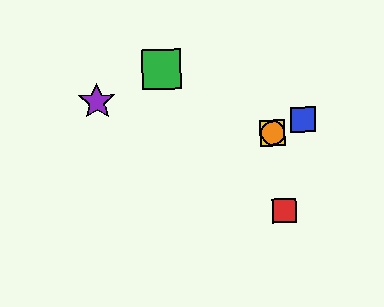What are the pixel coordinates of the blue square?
The blue square is at (303, 119).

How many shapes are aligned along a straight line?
3 shapes (the blue square, the yellow square, the orange circle) are aligned along a straight line.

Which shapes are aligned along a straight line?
The blue square, the yellow square, the orange circle are aligned along a straight line.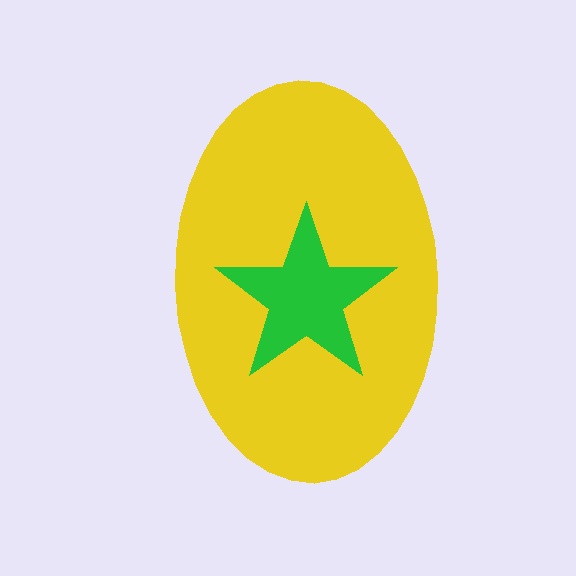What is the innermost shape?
The green star.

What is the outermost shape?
The yellow ellipse.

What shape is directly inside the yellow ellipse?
The green star.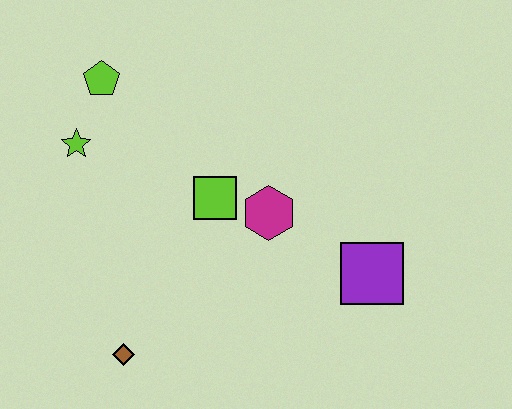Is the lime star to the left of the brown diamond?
Yes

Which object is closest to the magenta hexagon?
The lime square is closest to the magenta hexagon.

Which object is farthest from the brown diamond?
The lime pentagon is farthest from the brown diamond.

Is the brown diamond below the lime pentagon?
Yes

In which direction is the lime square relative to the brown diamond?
The lime square is above the brown diamond.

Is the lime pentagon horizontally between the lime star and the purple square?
Yes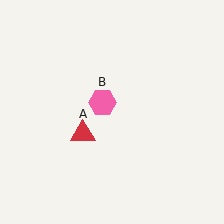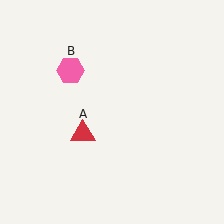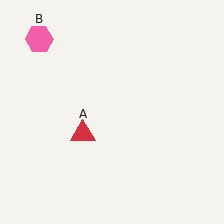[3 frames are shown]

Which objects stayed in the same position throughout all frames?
Red triangle (object A) remained stationary.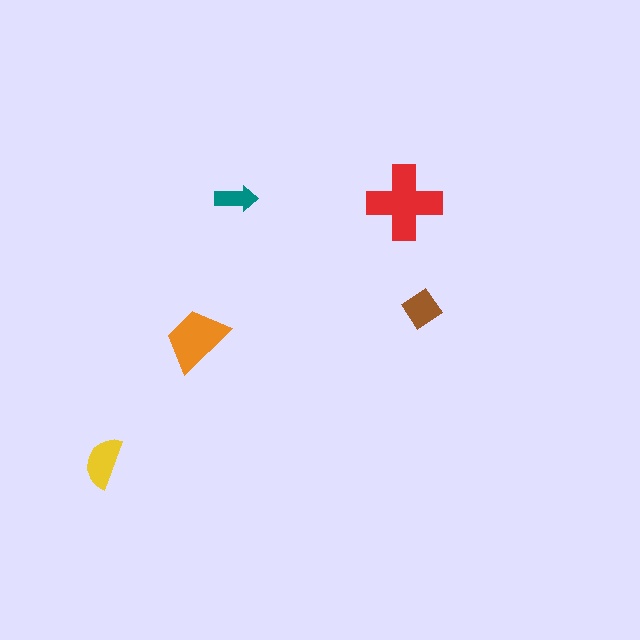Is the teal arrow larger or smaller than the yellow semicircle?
Smaller.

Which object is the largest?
The red cross.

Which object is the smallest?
The teal arrow.